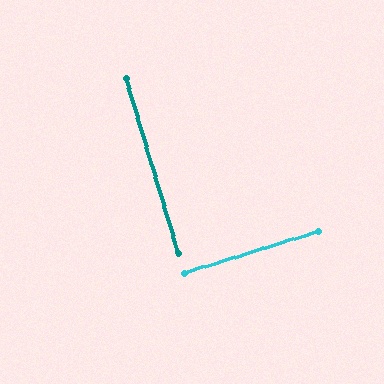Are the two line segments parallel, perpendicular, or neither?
Perpendicular — they meet at approximately 89°.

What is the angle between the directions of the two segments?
Approximately 89 degrees.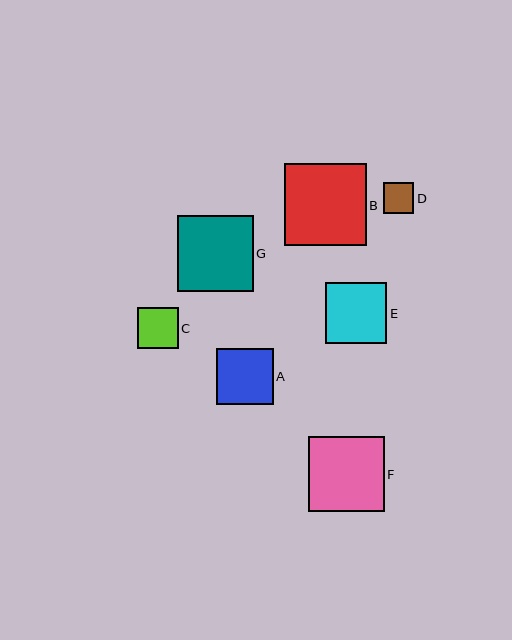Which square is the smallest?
Square D is the smallest with a size of approximately 31 pixels.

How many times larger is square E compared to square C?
Square E is approximately 1.5 times the size of square C.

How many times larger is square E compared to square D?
Square E is approximately 2.0 times the size of square D.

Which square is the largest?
Square B is the largest with a size of approximately 82 pixels.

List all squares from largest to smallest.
From largest to smallest: B, G, F, E, A, C, D.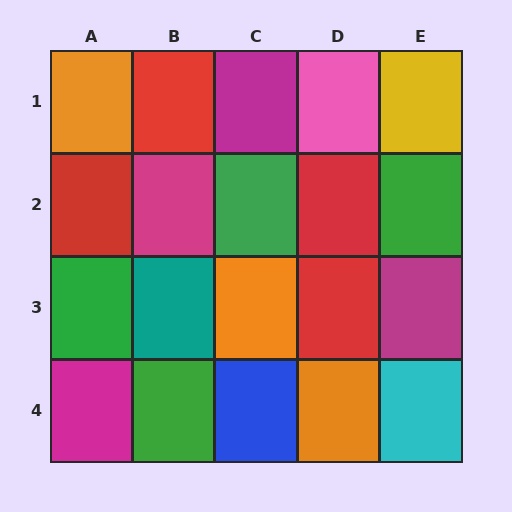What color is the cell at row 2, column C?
Green.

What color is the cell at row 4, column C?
Blue.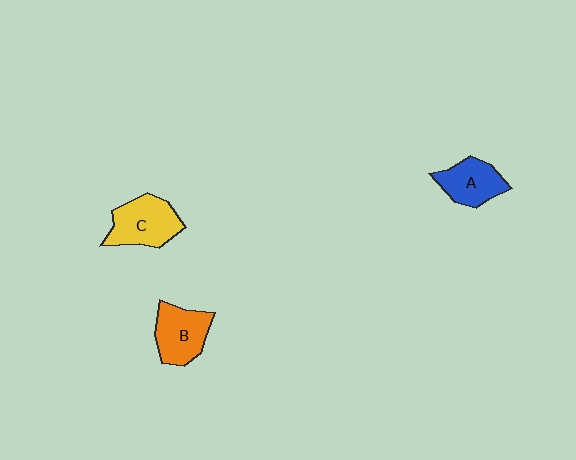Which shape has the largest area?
Shape C (yellow).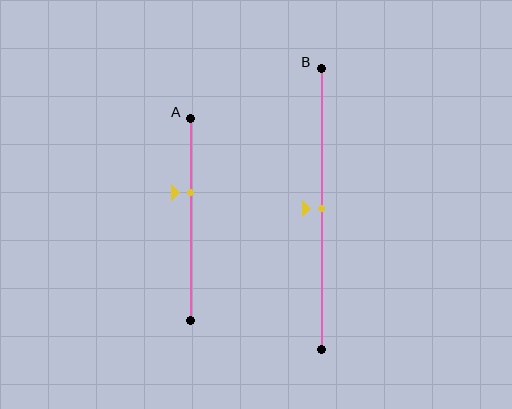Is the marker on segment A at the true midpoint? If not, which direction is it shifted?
No, the marker on segment A is shifted upward by about 13% of the segment length.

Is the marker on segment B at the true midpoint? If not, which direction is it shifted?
Yes, the marker on segment B is at the true midpoint.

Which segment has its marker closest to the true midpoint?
Segment B has its marker closest to the true midpoint.